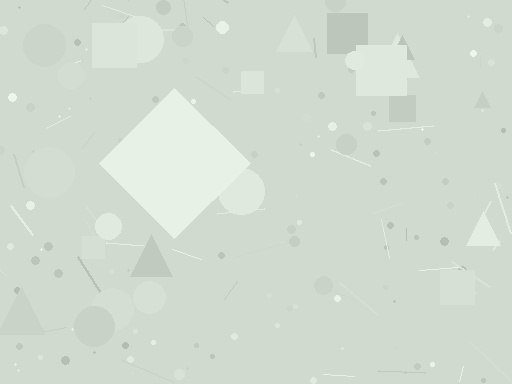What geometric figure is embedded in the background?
A diamond is embedded in the background.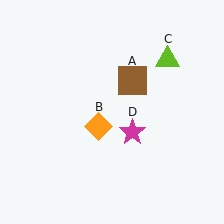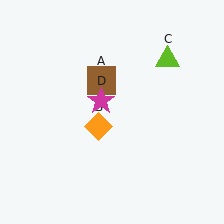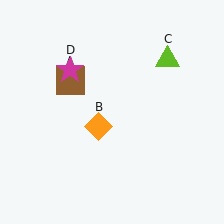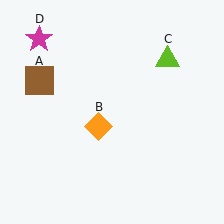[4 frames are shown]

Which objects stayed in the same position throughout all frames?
Orange diamond (object B) and lime triangle (object C) remained stationary.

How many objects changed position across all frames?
2 objects changed position: brown square (object A), magenta star (object D).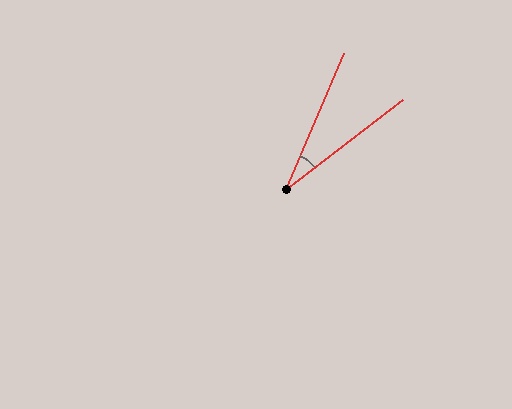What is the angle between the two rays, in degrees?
Approximately 29 degrees.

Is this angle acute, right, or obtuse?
It is acute.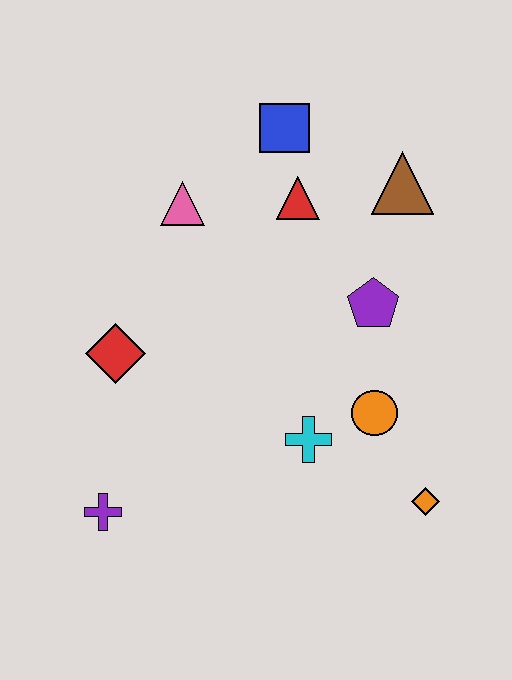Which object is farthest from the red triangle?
The purple cross is farthest from the red triangle.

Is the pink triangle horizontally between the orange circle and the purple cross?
Yes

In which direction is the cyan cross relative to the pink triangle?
The cyan cross is below the pink triangle.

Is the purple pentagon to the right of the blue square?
Yes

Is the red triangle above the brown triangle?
No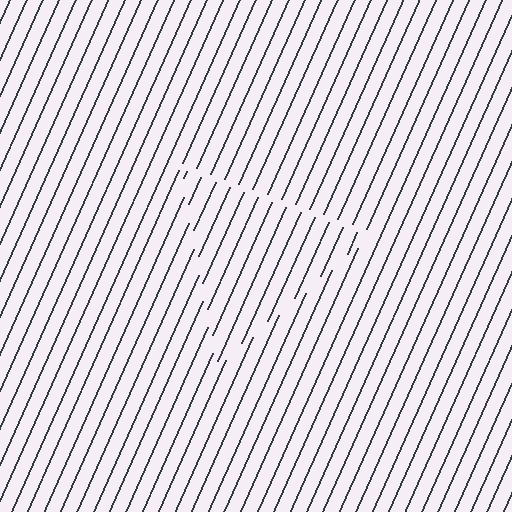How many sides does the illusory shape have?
3 sides — the line-ends trace a triangle.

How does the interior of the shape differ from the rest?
The interior of the shape contains the same grating, shifted by half a period — the contour is defined by the phase discontinuity where line-ends from the inner and outer gratings abut.